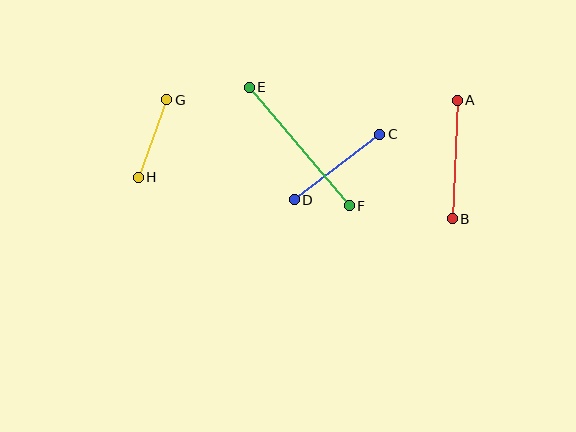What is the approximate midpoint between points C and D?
The midpoint is at approximately (337, 167) pixels.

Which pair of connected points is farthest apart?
Points E and F are farthest apart.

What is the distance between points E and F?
The distance is approximately 155 pixels.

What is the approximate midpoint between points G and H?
The midpoint is at approximately (153, 138) pixels.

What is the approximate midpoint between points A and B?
The midpoint is at approximately (455, 160) pixels.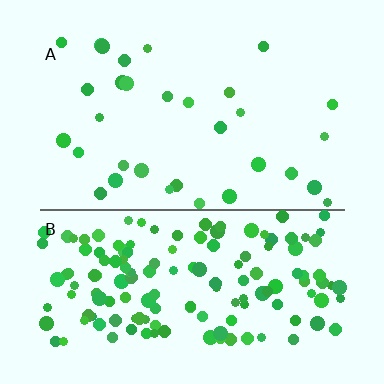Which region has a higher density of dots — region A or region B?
B (the bottom).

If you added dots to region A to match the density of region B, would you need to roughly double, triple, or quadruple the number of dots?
Approximately quadruple.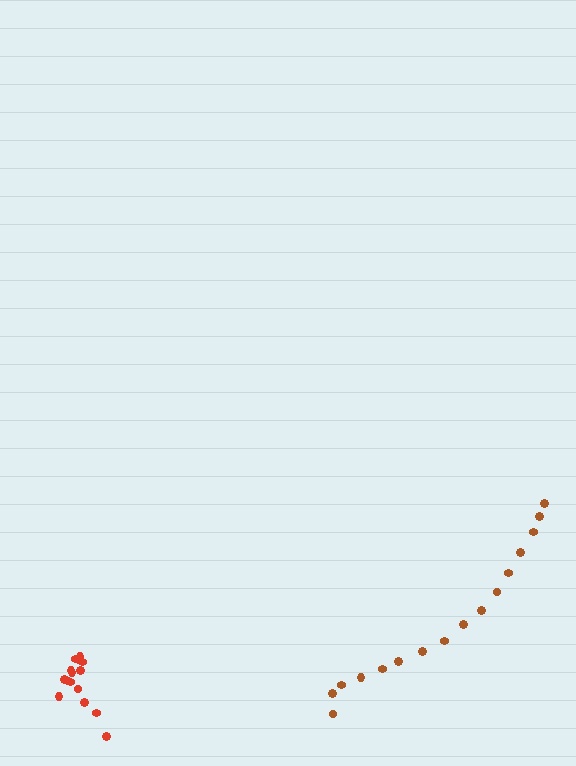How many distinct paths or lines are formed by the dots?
There are 2 distinct paths.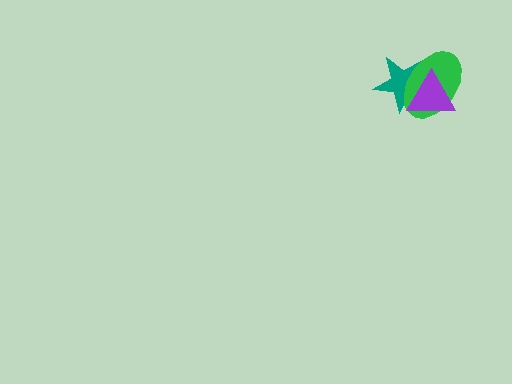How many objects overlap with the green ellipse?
2 objects overlap with the green ellipse.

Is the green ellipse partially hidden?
Yes, it is partially covered by another shape.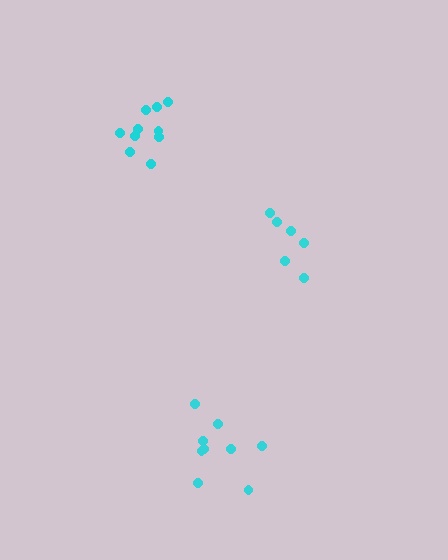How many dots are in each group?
Group 1: 10 dots, Group 2: 9 dots, Group 3: 6 dots (25 total).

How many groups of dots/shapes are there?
There are 3 groups.